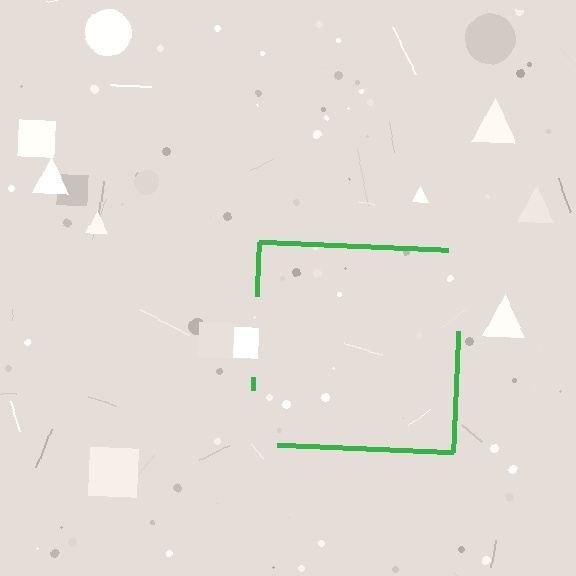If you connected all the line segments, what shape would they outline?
They would outline a square.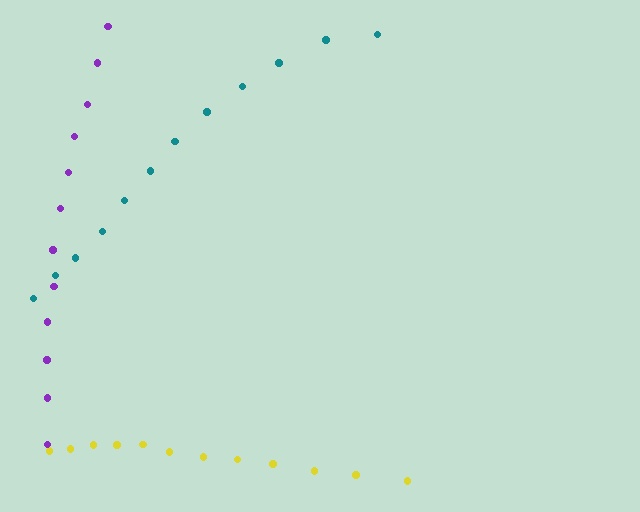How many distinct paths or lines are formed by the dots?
There are 3 distinct paths.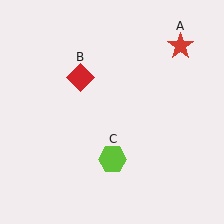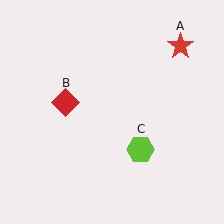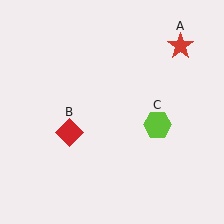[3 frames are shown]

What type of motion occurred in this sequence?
The red diamond (object B), lime hexagon (object C) rotated counterclockwise around the center of the scene.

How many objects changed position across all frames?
2 objects changed position: red diamond (object B), lime hexagon (object C).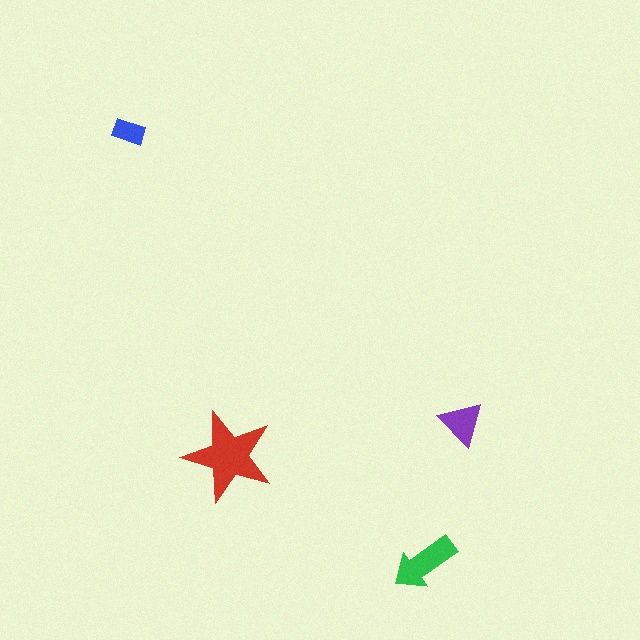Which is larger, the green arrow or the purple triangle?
The green arrow.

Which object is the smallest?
The blue rectangle.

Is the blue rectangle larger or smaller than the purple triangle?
Smaller.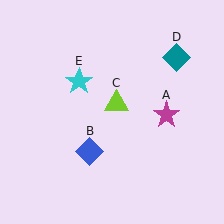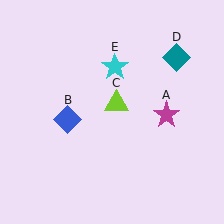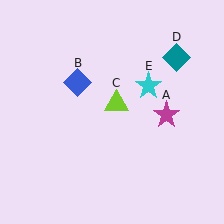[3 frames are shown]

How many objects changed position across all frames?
2 objects changed position: blue diamond (object B), cyan star (object E).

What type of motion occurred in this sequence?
The blue diamond (object B), cyan star (object E) rotated clockwise around the center of the scene.